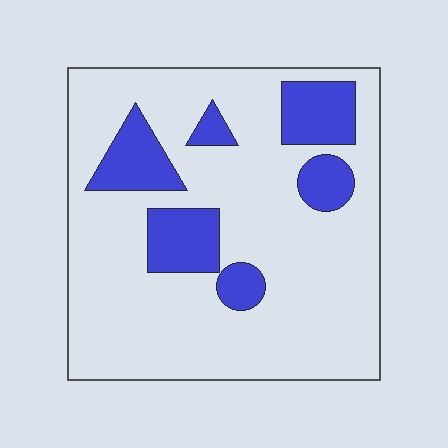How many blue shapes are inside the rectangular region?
6.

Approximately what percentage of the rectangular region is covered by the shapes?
Approximately 20%.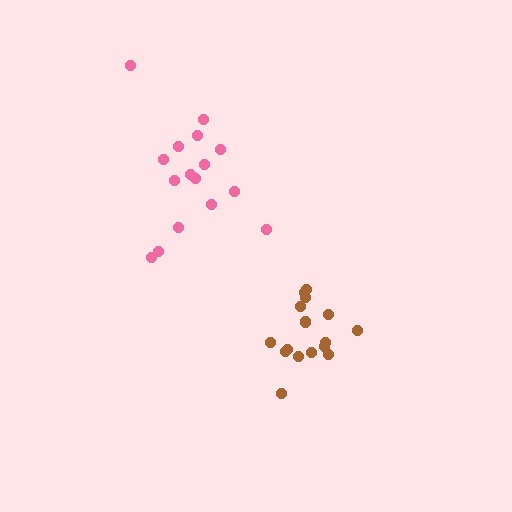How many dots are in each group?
Group 1: 16 dots, Group 2: 17 dots (33 total).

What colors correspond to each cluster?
The clusters are colored: pink, brown.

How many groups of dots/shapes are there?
There are 2 groups.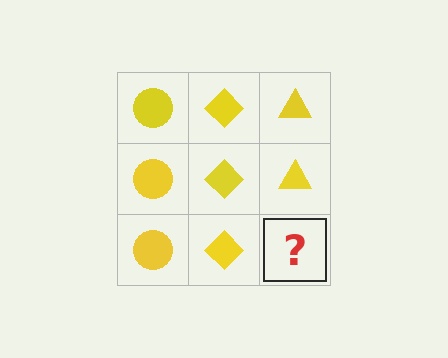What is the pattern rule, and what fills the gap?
The rule is that each column has a consistent shape. The gap should be filled with a yellow triangle.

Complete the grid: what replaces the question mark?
The question mark should be replaced with a yellow triangle.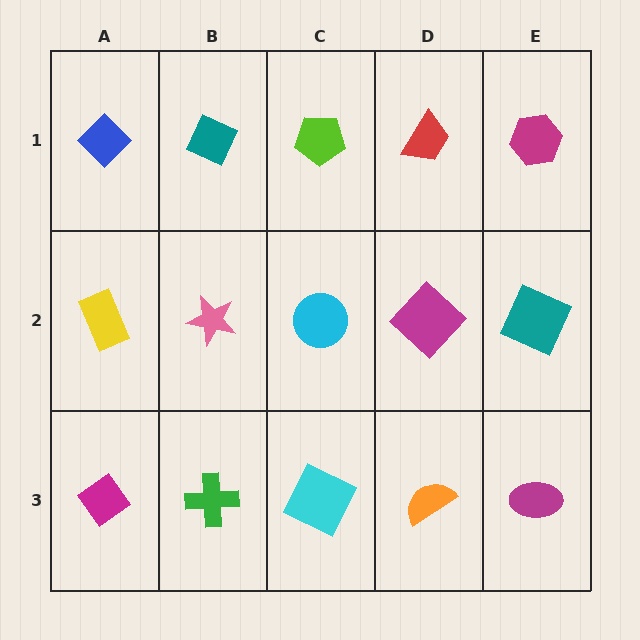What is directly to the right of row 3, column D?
A magenta ellipse.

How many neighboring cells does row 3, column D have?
3.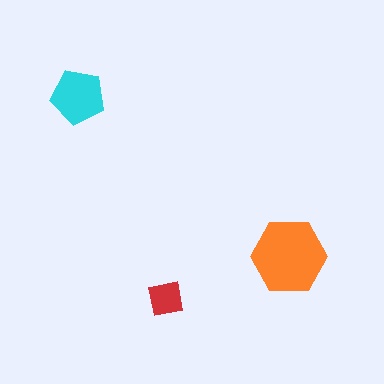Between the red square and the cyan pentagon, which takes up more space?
The cyan pentagon.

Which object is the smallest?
The red square.